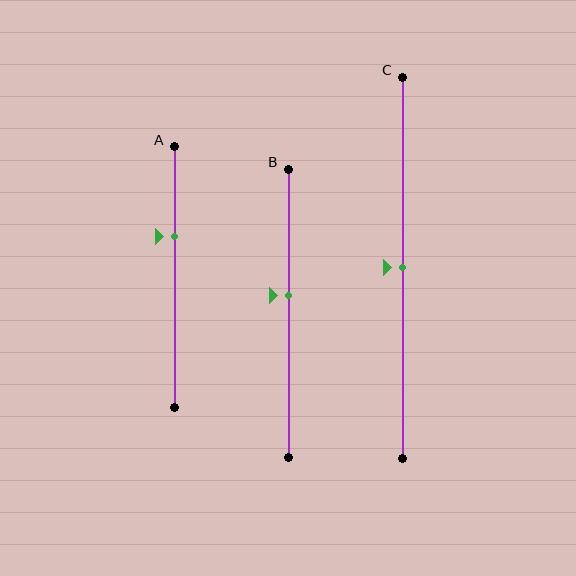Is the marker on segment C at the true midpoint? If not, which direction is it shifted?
Yes, the marker on segment C is at the true midpoint.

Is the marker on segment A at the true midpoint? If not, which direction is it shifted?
No, the marker on segment A is shifted upward by about 16% of the segment length.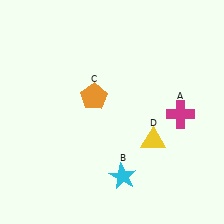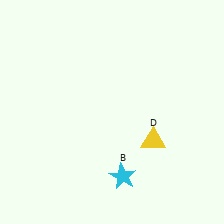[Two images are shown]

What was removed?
The orange pentagon (C), the magenta cross (A) were removed in Image 2.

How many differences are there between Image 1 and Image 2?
There are 2 differences between the two images.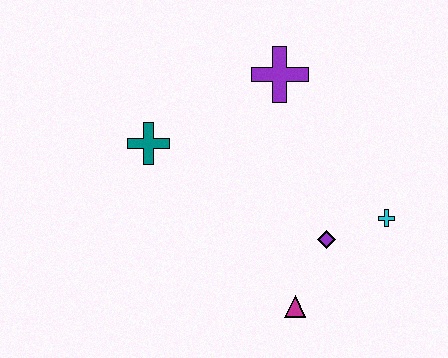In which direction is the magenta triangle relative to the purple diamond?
The magenta triangle is below the purple diamond.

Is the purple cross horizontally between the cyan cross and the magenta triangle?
No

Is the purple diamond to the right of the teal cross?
Yes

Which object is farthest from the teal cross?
The cyan cross is farthest from the teal cross.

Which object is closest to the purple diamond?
The cyan cross is closest to the purple diamond.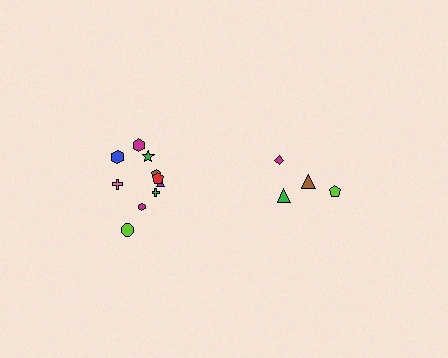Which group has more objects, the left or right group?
The left group.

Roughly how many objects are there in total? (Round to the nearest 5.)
Roughly 15 objects in total.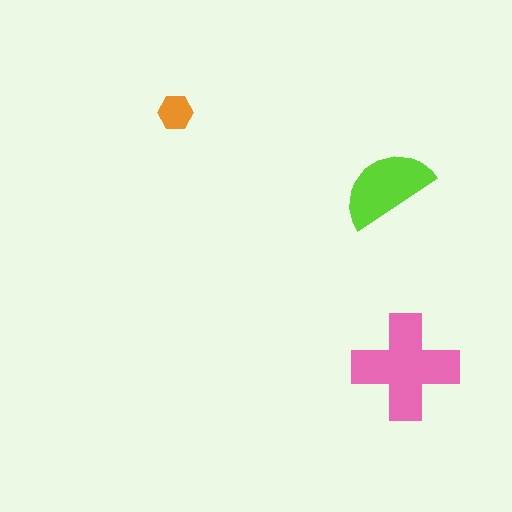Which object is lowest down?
The pink cross is bottommost.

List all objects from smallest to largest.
The orange hexagon, the lime semicircle, the pink cross.